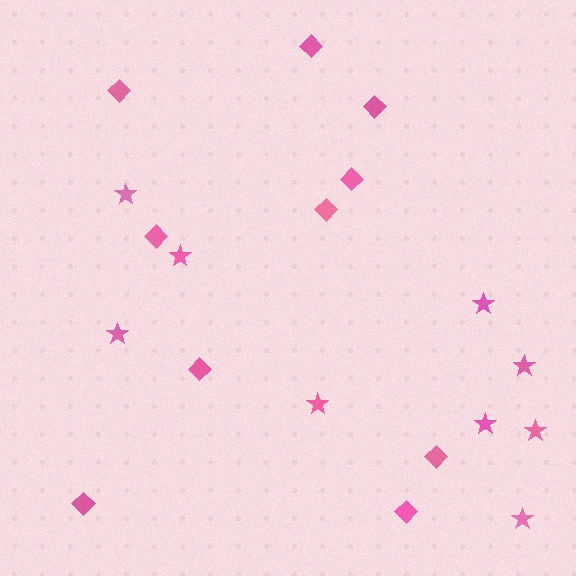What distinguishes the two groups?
There are 2 groups: one group of diamonds (10) and one group of stars (9).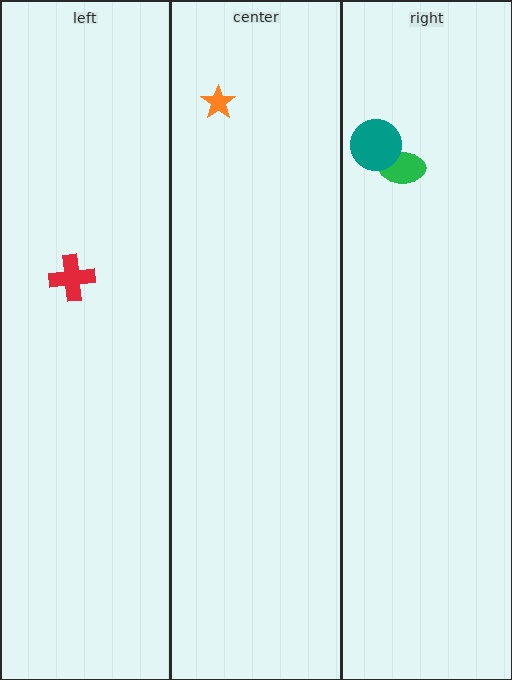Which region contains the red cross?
The left region.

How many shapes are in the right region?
2.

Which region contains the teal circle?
The right region.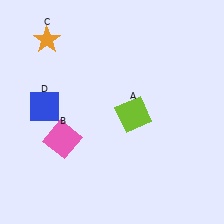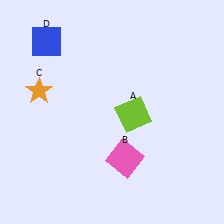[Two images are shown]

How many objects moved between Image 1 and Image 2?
3 objects moved between the two images.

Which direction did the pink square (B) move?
The pink square (B) moved right.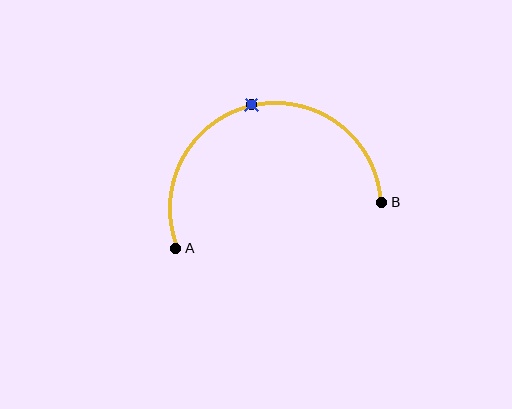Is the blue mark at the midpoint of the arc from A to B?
Yes. The blue mark lies on the arc at equal arc-length from both A and B — it is the arc midpoint.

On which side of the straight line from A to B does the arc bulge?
The arc bulges above the straight line connecting A and B.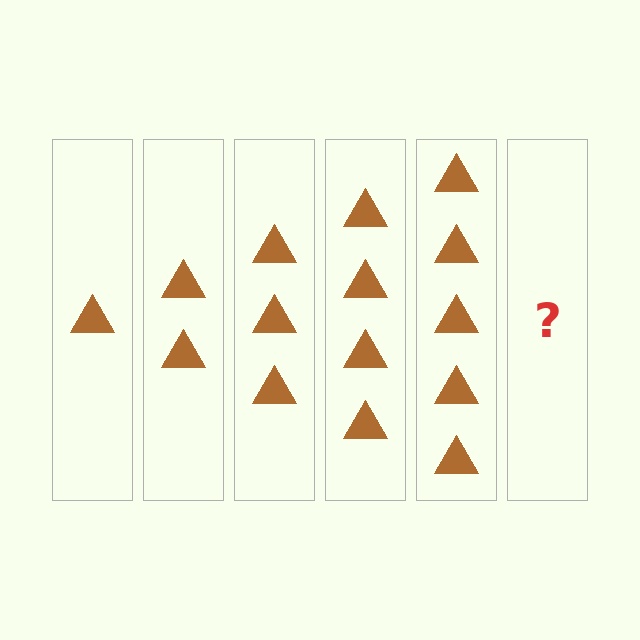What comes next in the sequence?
The next element should be 6 triangles.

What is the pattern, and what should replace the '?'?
The pattern is that each step adds one more triangle. The '?' should be 6 triangles.